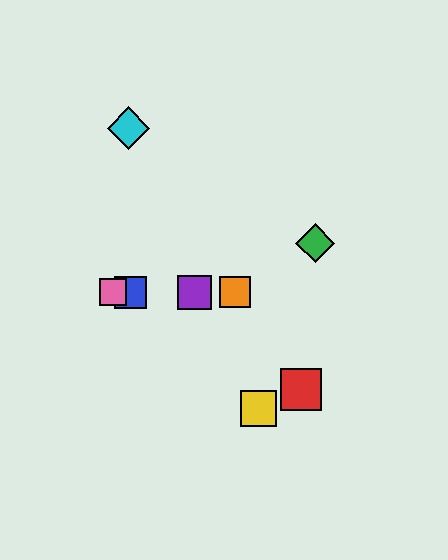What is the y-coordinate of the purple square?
The purple square is at y≈292.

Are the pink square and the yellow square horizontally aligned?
No, the pink square is at y≈292 and the yellow square is at y≈408.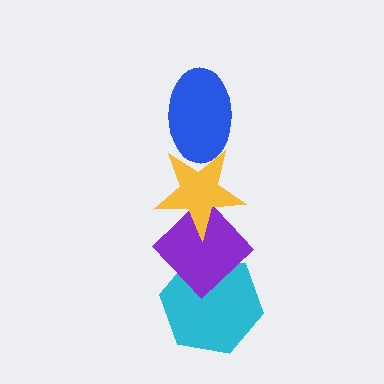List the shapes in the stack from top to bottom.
From top to bottom: the blue ellipse, the yellow star, the purple diamond, the cyan hexagon.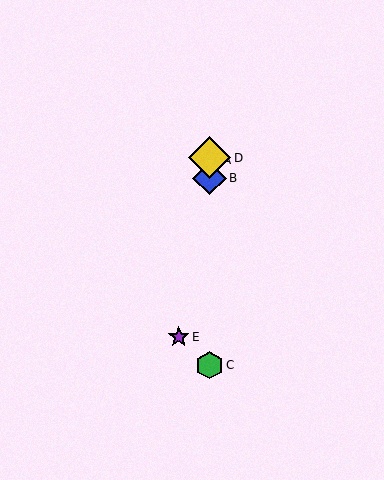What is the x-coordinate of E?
Object E is at x≈179.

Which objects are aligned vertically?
Objects A, B, C, D are aligned vertically.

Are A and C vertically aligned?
Yes, both are at x≈210.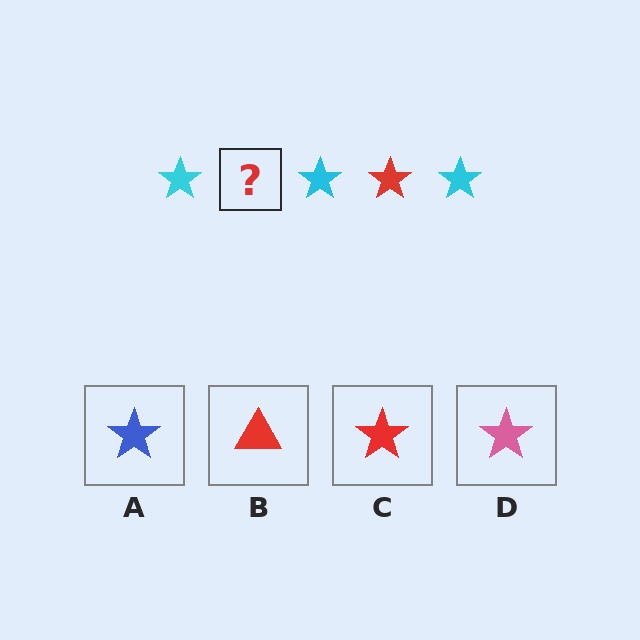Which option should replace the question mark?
Option C.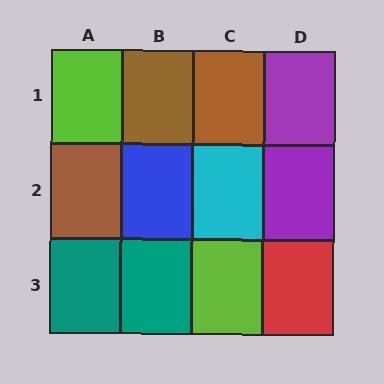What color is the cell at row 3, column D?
Red.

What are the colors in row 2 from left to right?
Brown, blue, cyan, purple.